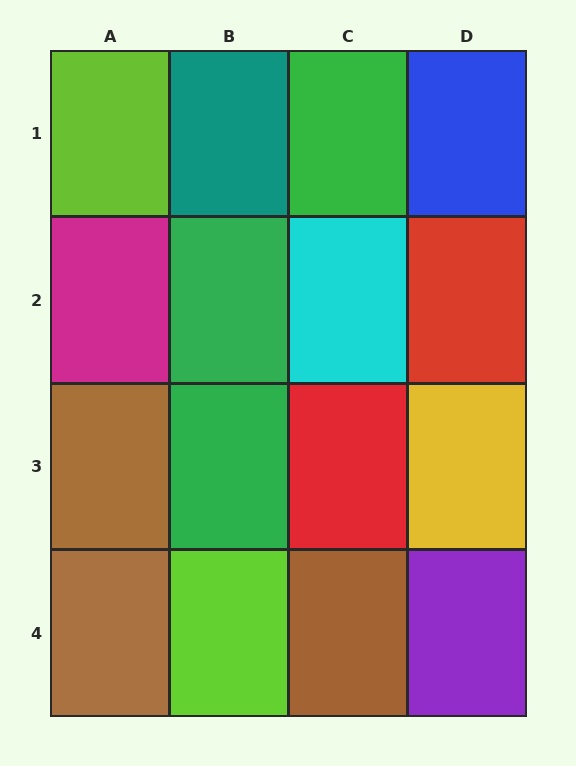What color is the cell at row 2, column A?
Magenta.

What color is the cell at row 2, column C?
Cyan.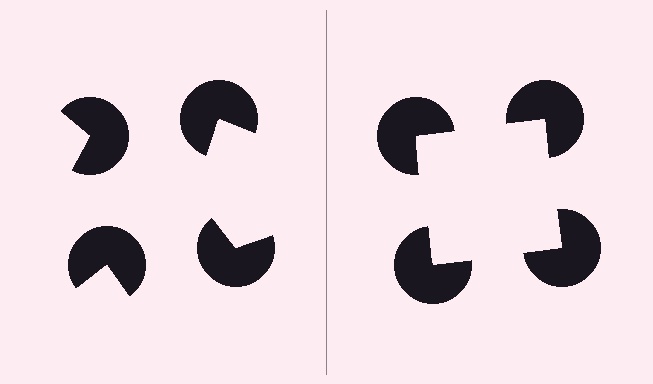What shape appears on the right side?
An illusory square.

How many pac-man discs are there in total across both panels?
8 — 4 on each side.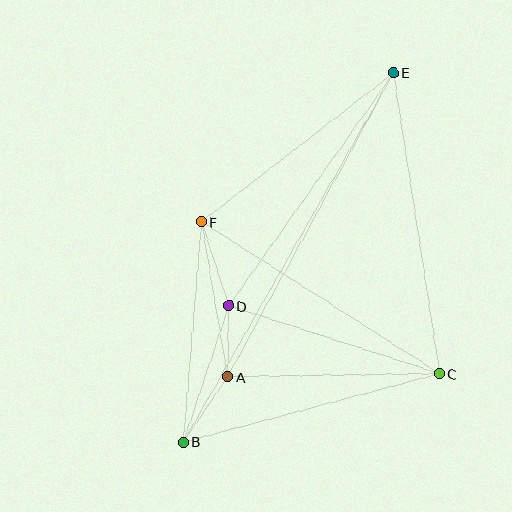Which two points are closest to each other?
Points A and D are closest to each other.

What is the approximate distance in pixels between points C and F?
The distance between C and F is approximately 282 pixels.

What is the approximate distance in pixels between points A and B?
The distance between A and B is approximately 79 pixels.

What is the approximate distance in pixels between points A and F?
The distance between A and F is approximately 157 pixels.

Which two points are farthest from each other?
Points B and E are farthest from each other.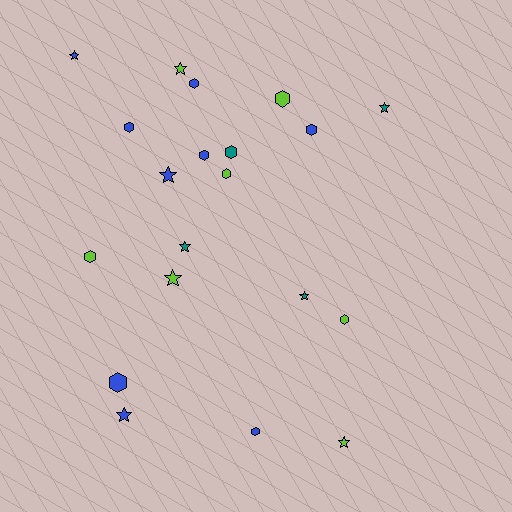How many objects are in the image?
There are 20 objects.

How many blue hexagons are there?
There are 6 blue hexagons.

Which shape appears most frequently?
Hexagon, with 11 objects.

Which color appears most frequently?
Blue, with 9 objects.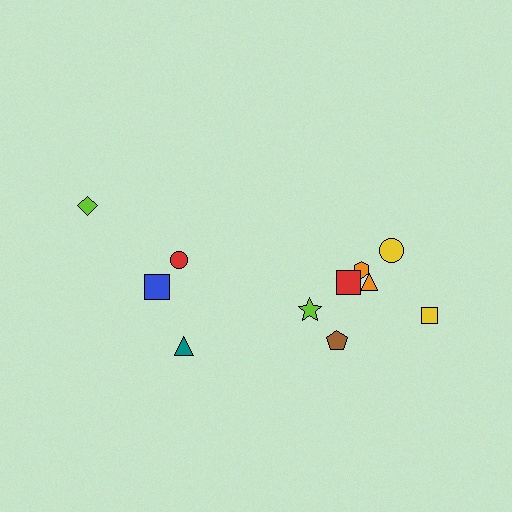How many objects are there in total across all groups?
There are 11 objects.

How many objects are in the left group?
There are 4 objects.